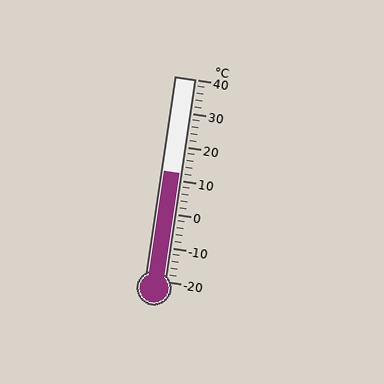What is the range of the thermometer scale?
The thermometer scale ranges from -20°C to 40°C.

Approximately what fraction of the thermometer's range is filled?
The thermometer is filled to approximately 55% of its range.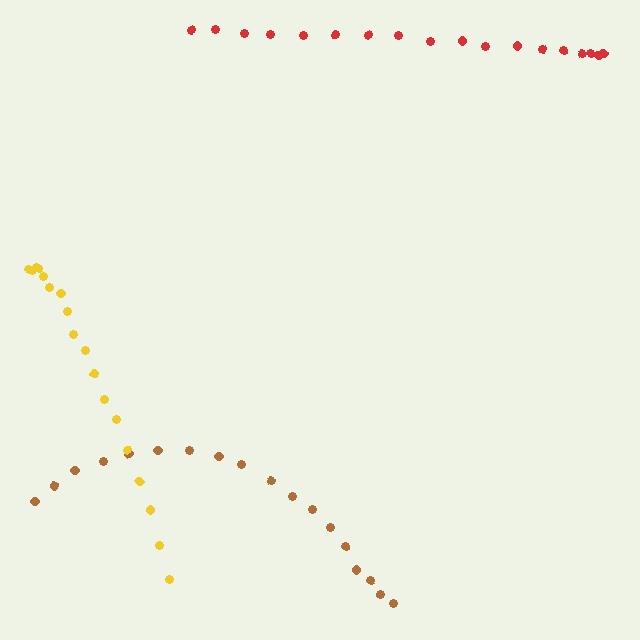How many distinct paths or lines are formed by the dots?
There are 3 distinct paths.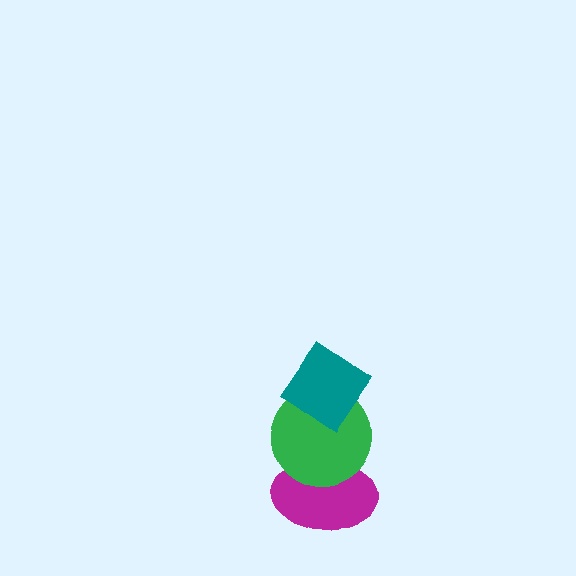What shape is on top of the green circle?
The teal diamond is on top of the green circle.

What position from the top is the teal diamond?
The teal diamond is 1st from the top.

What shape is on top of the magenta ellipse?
The green circle is on top of the magenta ellipse.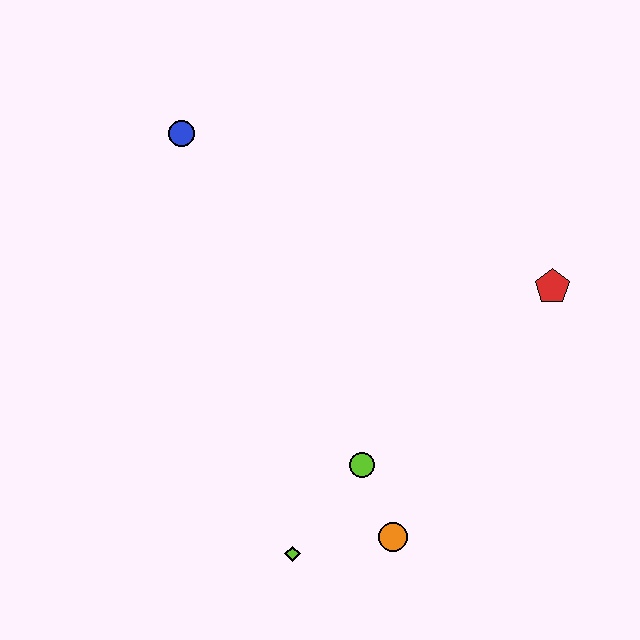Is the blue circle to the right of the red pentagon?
No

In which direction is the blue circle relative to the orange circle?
The blue circle is above the orange circle.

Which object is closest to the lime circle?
The orange circle is closest to the lime circle.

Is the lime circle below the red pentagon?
Yes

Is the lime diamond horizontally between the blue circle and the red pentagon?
Yes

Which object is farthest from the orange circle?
The blue circle is farthest from the orange circle.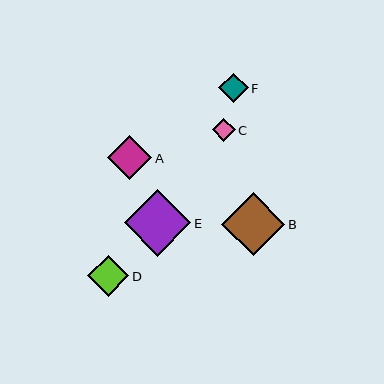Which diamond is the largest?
Diamond E is the largest with a size of approximately 67 pixels.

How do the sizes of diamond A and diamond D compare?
Diamond A and diamond D are approximately the same size.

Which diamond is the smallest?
Diamond C is the smallest with a size of approximately 23 pixels.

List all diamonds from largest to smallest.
From largest to smallest: E, B, A, D, F, C.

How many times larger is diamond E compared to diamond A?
Diamond E is approximately 1.5 times the size of diamond A.